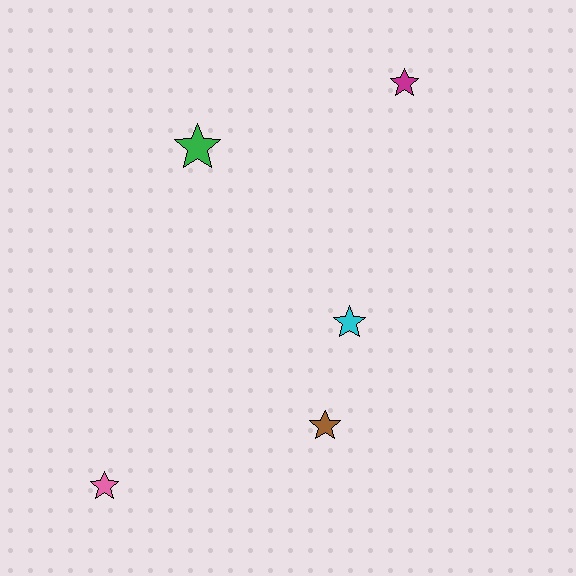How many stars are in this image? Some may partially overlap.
There are 5 stars.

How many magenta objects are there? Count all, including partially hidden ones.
There is 1 magenta object.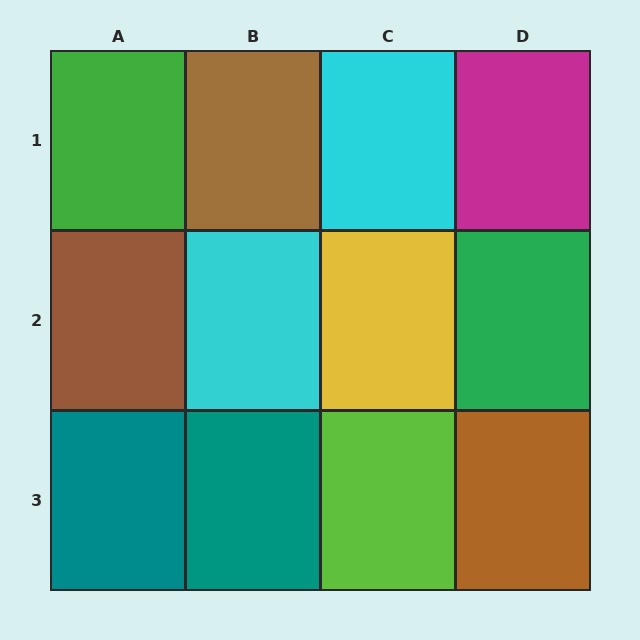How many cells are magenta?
1 cell is magenta.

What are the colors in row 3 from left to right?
Teal, teal, lime, brown.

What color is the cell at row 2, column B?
Cyan.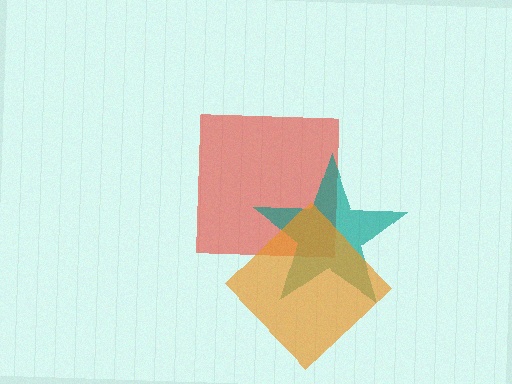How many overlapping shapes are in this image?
There are 3 overlapping shapes in the image.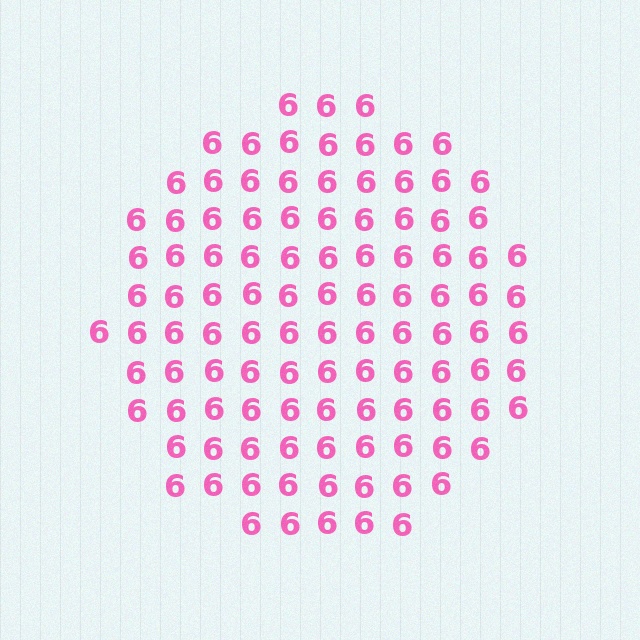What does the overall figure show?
The overall figure shows a circle.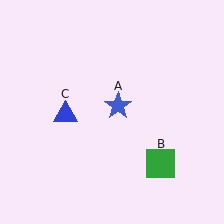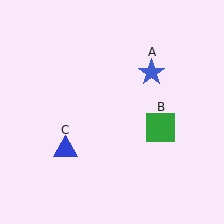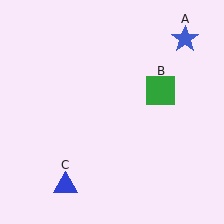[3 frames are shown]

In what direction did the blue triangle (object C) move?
The blue triangle (object C) moved down.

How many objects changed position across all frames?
3 objects changed position: blue star (object A), green square (object B), blue triangle (object C).